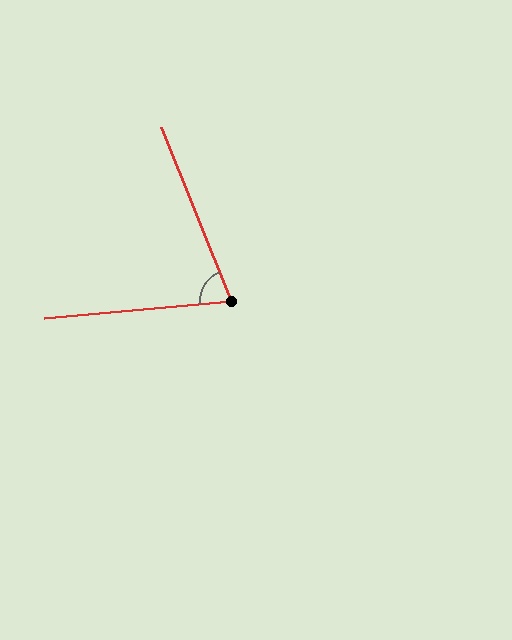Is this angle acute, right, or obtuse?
It is acute.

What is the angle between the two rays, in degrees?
Approximately 73 degrees.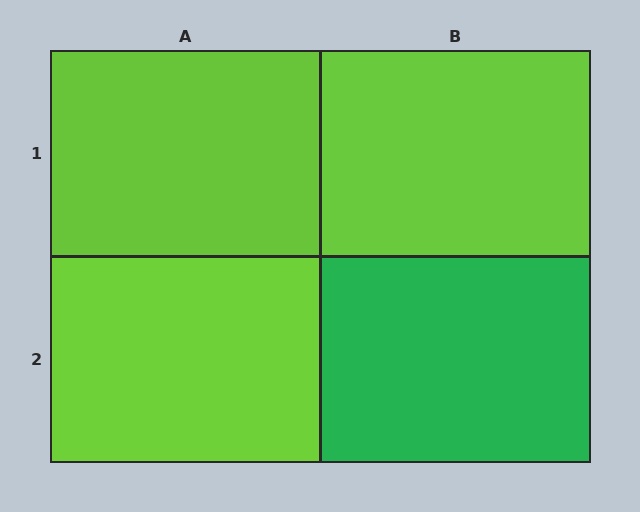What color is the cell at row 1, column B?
Lime.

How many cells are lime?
3 cells are lime.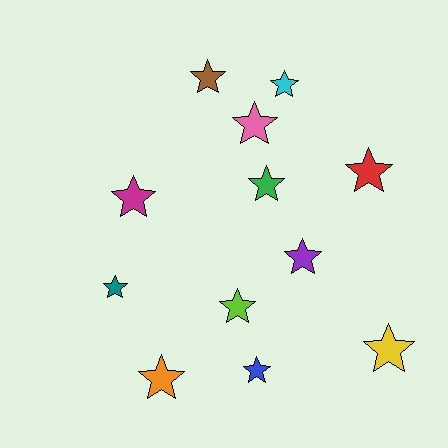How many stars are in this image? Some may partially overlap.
There are 12 stars.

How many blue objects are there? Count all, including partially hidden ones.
There is 1 blue object.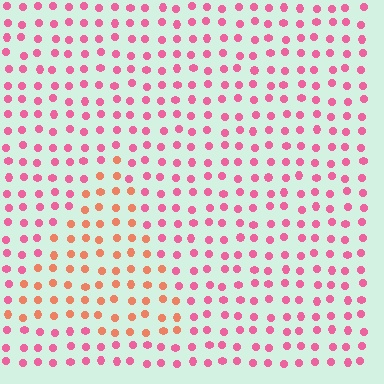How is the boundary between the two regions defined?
The boundary is defined purely by a slight shift in hue (about 40 degrees). Spacing, size, and orientation are identical on both sides.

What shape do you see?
I see a triangle.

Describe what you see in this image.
The image is filled with small pink elements in a uniform arrangement. A triangle-shaped region is visible where the elements are tinted to a slightly different hue, forming a subtle color boundary.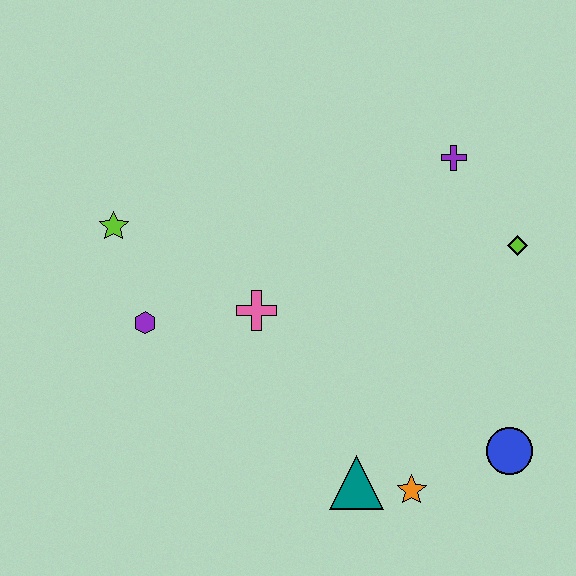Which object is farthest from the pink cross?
The blue circle is farthest from the pink cross.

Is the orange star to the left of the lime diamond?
Yes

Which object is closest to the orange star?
The teal triangle is closest to the orange star.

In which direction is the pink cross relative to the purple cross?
The pink cross is to the left of the purple cross.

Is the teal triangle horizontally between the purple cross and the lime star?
Yes